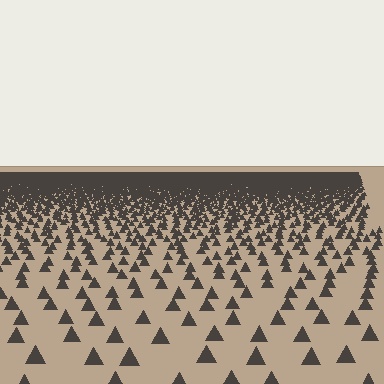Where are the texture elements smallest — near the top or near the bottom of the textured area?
Near the top.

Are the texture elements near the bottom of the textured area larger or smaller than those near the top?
Larger. Near the bottom, elements are closer to the viewer and appear at a bigger on-screen size.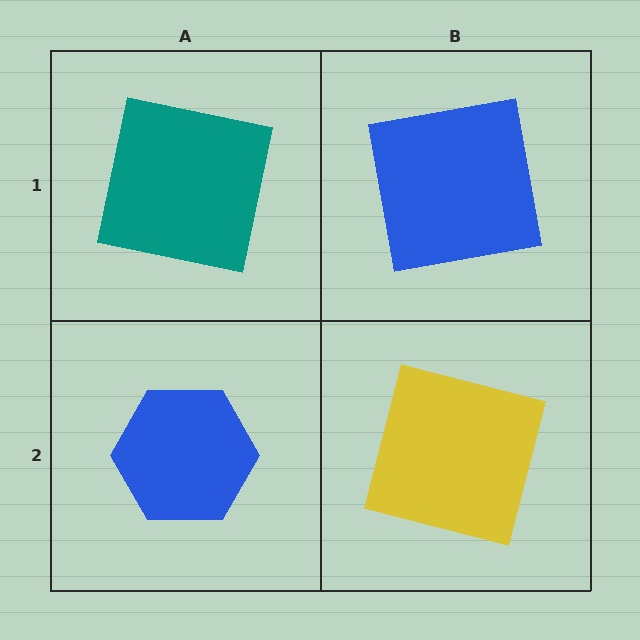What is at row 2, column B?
A yellow square.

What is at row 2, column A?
A blue hexagon.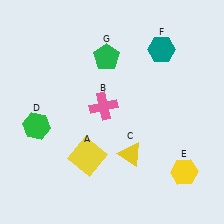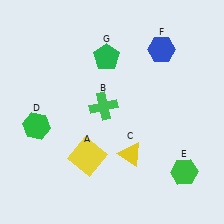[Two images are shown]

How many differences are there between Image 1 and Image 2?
There are 3 differences between the two images.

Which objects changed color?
B changed from pink to green. E changed from yellow to green. F changed from teal to blue.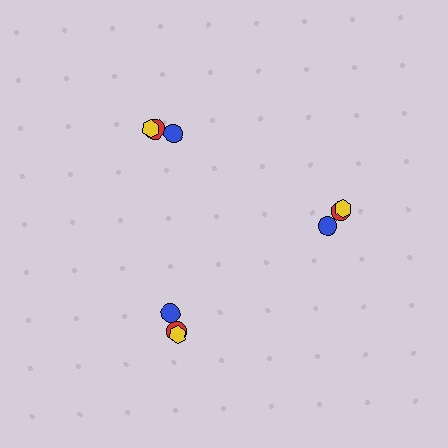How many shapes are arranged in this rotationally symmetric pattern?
There are 9 shapes, arranged in 3 groups of 3.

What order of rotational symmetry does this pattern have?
This pattern has 3-fold rotational symmetry.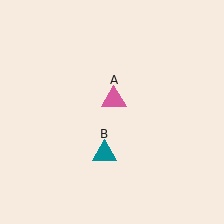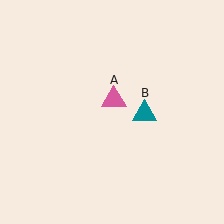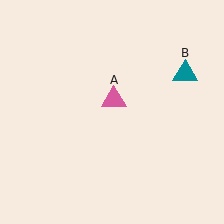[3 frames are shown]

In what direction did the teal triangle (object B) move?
The teal triangle (object B) moved up and to the right.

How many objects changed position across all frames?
1 object changed position: teal triangle (object B).